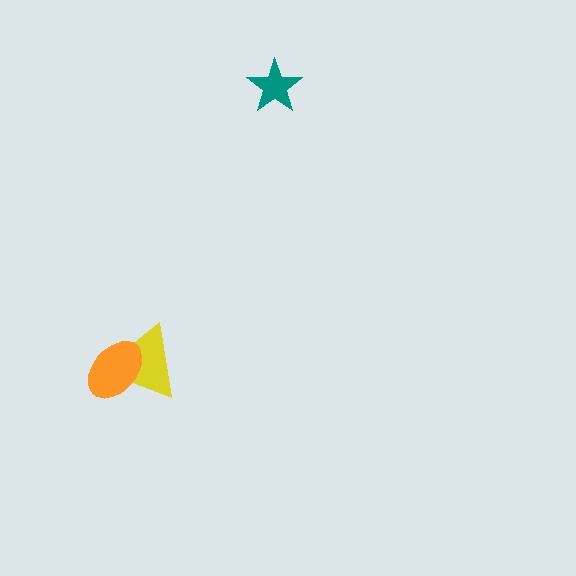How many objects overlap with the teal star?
0 objects overlap with the teal star.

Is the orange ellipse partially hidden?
No, no other shape covers it.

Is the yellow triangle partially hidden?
Yes, it is partially covered by another shape.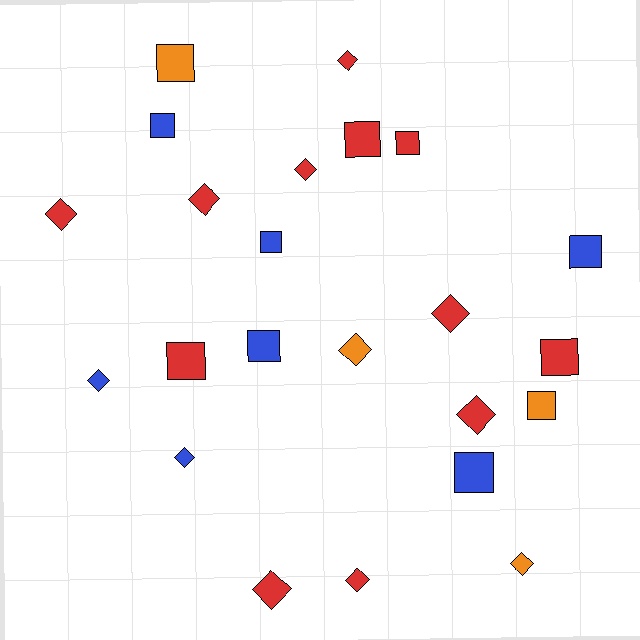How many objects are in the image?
There are 23 objects.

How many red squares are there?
There are 4 red squares.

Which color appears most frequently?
Red, with 12 objects.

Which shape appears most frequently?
Diamond, with 12 objects.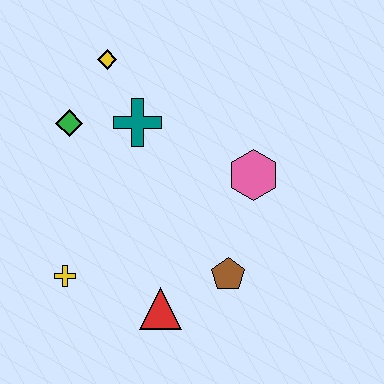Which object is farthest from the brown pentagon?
The yellow diamond is farthest from the brown pentagon.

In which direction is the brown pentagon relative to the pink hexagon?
The brown pentagon is below the pink hexagon.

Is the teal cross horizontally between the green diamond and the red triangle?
Yes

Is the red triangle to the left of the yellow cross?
No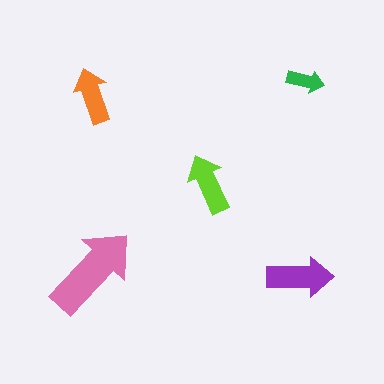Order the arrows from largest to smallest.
the pink one, the purple one, the lime one, the orange one, the green one.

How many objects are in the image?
There are 5 objects in the image.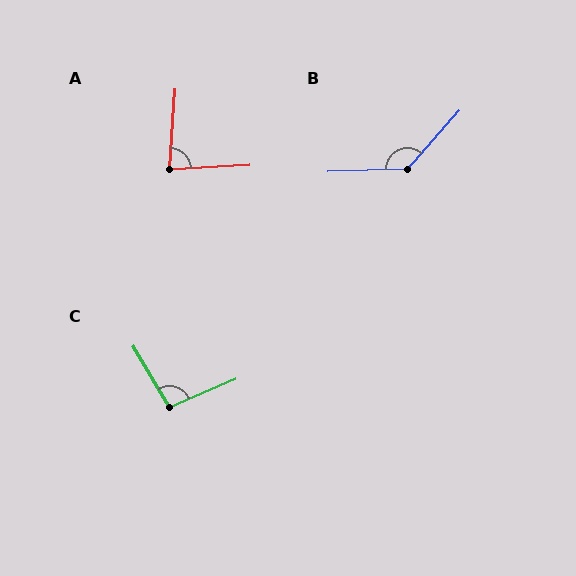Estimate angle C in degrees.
Approximately 97 degrees.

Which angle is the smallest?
A, at approximately 83 degrees.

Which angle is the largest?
B, at approximately 134 degrees.